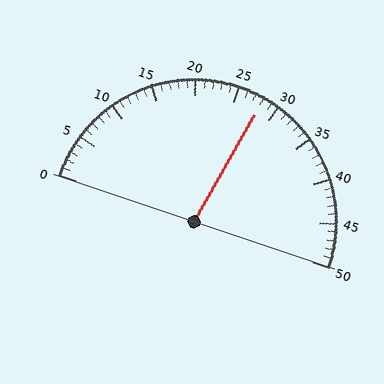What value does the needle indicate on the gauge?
The needle indicates approximately 28.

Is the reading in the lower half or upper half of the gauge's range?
The reading is in the upper half of the range (0 to 50).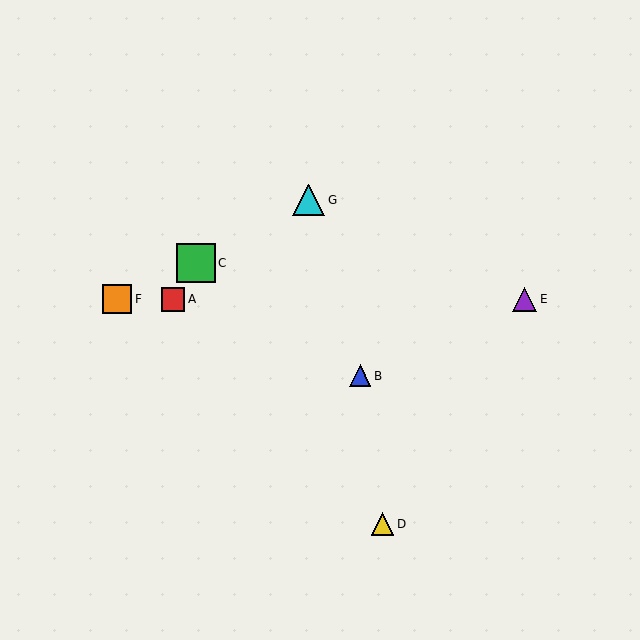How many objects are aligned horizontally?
3 objects (A, E, F) are aligned horizontally.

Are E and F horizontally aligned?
Yes, both are at y≈299.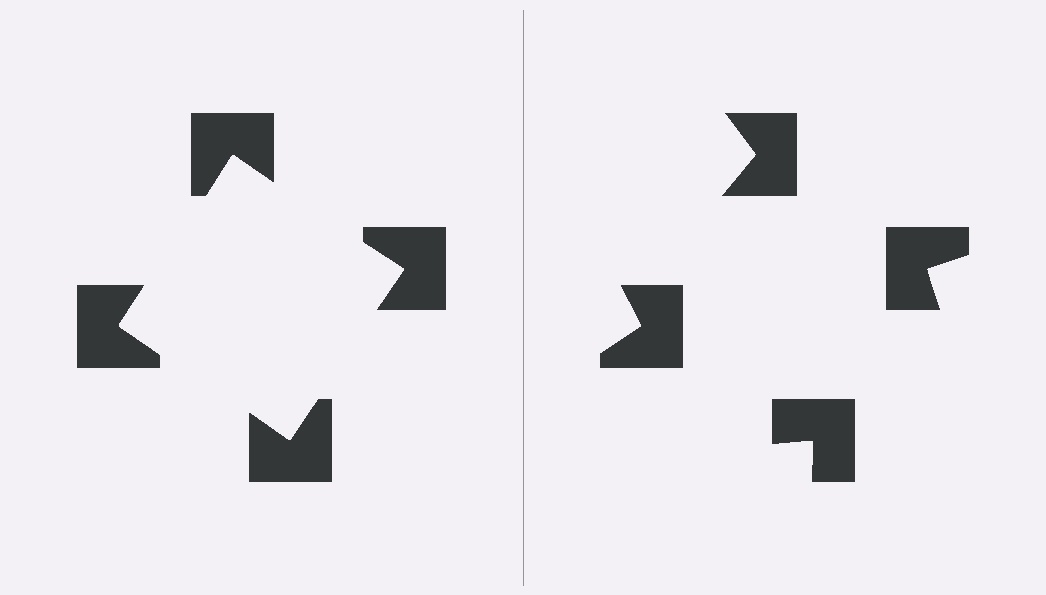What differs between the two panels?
The notched squares are positioned identically on both sides; only the wedge orientations differ. On the left they align to a square; on the right they are misaligned.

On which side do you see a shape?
An illusory square appears on the left side. On the right side the wedge cuts are rotated, so no coherent shape forms.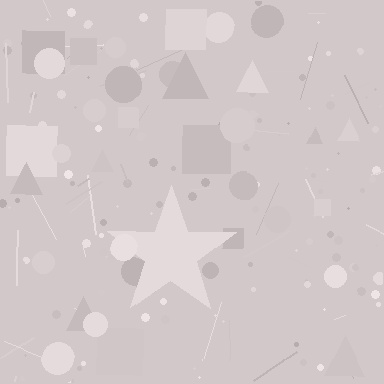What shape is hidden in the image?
A star is hidden in the image.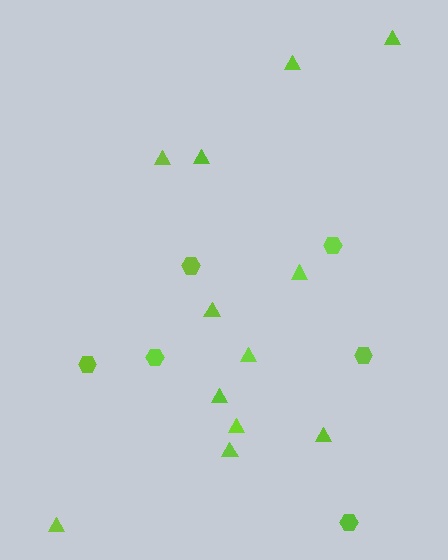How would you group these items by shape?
There are 2 groups: one group of triangles (12) and one group of hexagons (6).